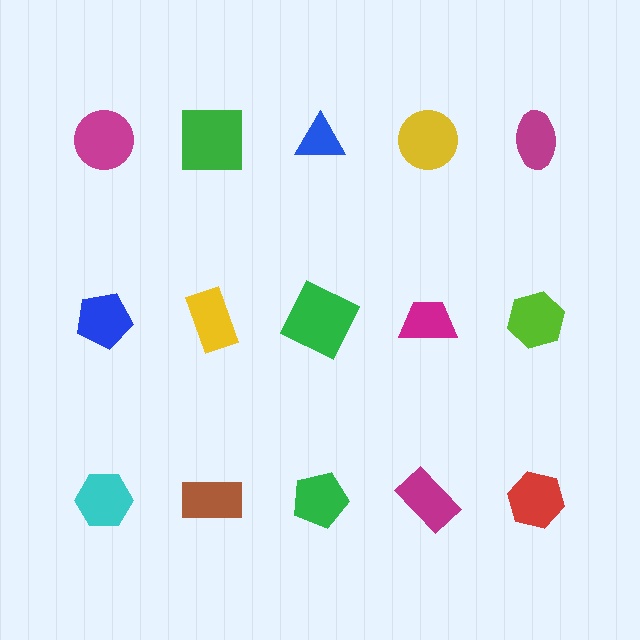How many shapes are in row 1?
5 shapes.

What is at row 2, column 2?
A yellow rectangle.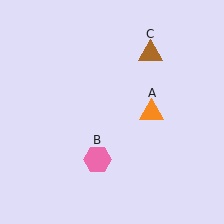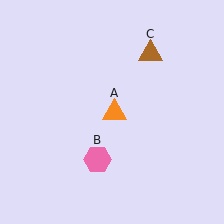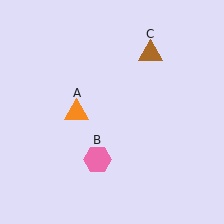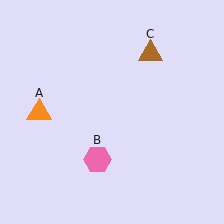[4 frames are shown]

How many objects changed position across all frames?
1 object changed position: orange triangle (object A).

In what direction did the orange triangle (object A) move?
The orange triangle (object A) moved left.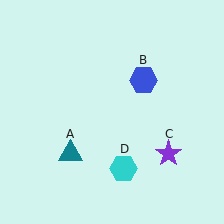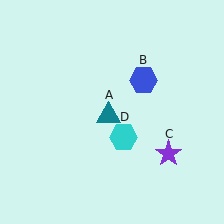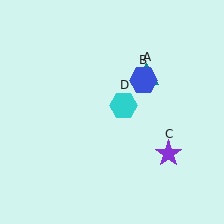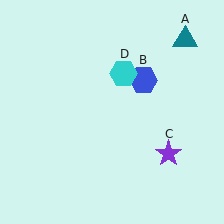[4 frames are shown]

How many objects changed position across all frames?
2 objects changed position: teal triangle (object A), cyan hexagon (object D).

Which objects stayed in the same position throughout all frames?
Blue hexagon (object B) and purple star (object C) remained stationary.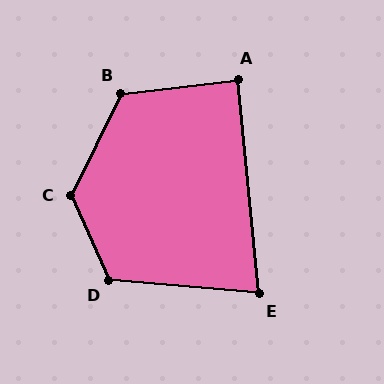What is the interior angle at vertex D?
Approximately 119 degrees (obtuse).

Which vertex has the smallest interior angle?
E, at approximately 79 degrees.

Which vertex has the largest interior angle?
C, at approximately 130 degrees.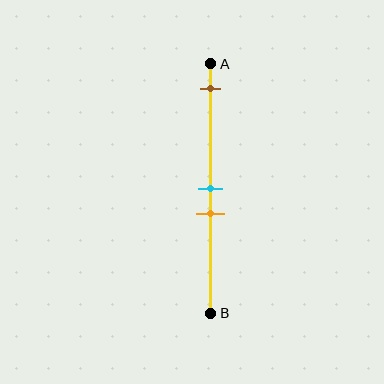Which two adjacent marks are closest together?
The cyan and orange marks are the closest adjacent pair.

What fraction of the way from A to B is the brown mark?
The brown mark is approximately 10% (0.1) of the way from A to B.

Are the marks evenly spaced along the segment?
No, the marks are not evenly spaced.